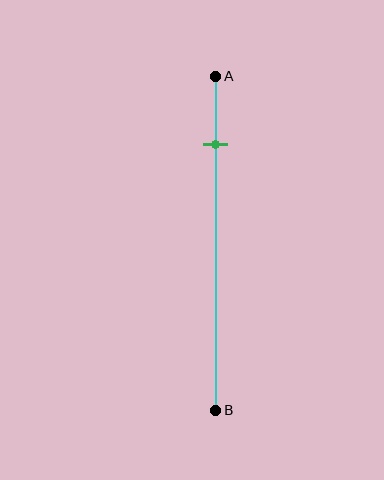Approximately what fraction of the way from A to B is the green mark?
The green mark is approximately 20% of the way from A to B.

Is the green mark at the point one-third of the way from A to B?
No, the mark is at about 20% from A, not at the 33% one-third point.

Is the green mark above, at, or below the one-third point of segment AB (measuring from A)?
The green mark is above the one-third point of segment AB.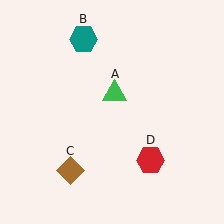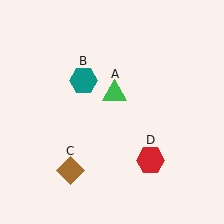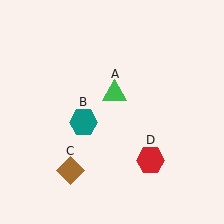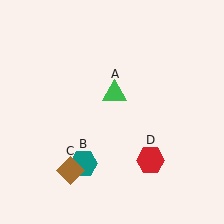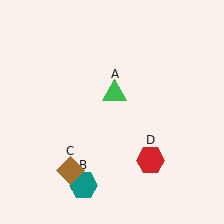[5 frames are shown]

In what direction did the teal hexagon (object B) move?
The teal hexagon (object B) moved down.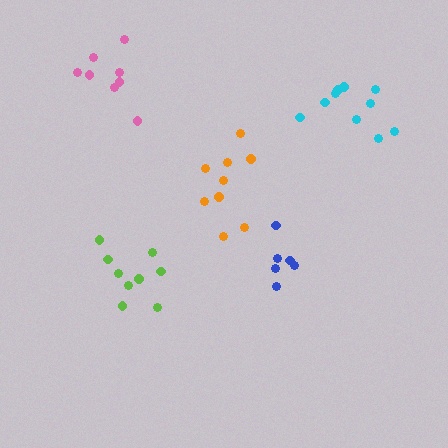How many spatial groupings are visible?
There are 5 spatial groupings.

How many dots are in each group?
Group 1: 6 dots, Group 2: 8 dots, Group 3: 9 dots, Group 4: 10 dots, Group 5: 9 dots (42 total).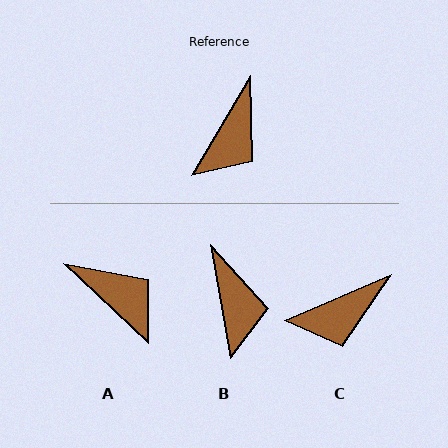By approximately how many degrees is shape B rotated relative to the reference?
Approximately 41 degrees counter-clockwise.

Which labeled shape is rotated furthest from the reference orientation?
A, about 78 degrees away.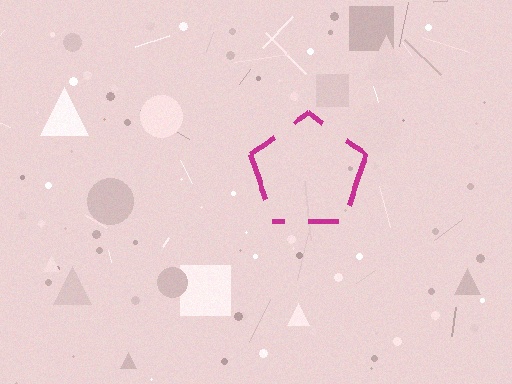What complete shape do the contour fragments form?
The contour fragments form a pentagon.